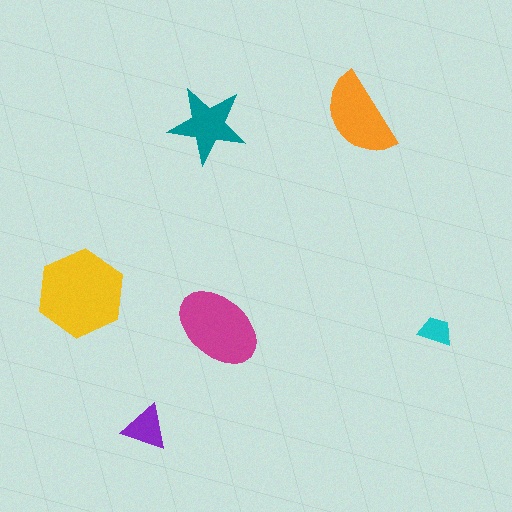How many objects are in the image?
There are 6 objects in the image.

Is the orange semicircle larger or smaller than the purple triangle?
Larger.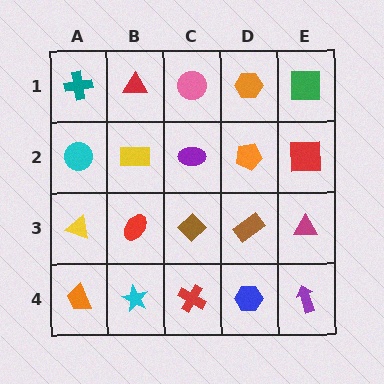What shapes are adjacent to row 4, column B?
A red ellipse (row 3, column B), an orange trapezoid (row 4, column A), a red cross (row 4, column C).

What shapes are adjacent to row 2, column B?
A red triangle (row 1, column B), a red ellipse (row 3, column B), a cyan circle (row 2, column A), a purple ellipse (row 2, column C).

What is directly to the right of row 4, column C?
A blue hexagon.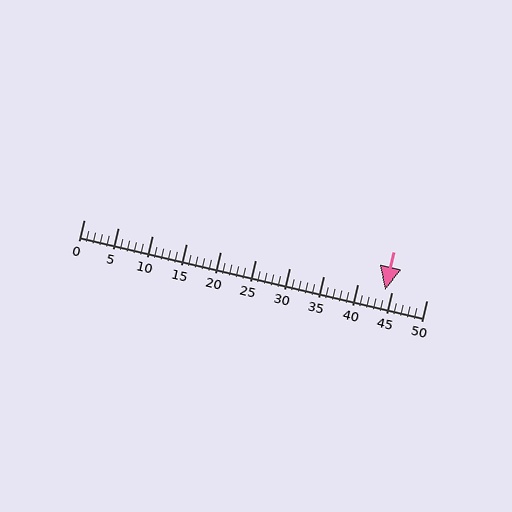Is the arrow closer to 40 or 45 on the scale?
The arrow is closer to 45.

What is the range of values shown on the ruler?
The ruler shows values from 0 to 50.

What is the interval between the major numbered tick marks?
The major tick marks are spaced 5 units apart.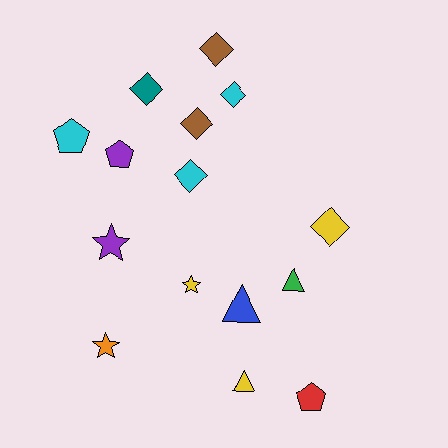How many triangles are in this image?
There are 3 triangles.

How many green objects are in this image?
There is 1 green object.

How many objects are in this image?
There are 15 objects.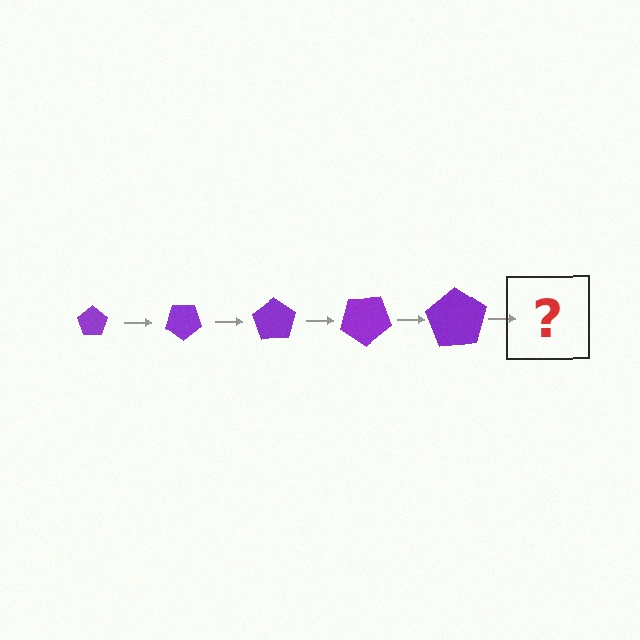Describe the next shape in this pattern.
It should be a pentagon, larger than the previous one and rotated 175 degrees from the start.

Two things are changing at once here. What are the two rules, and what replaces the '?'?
The two rules are that the pentagon grows larger each step and it rotates 35 degrees each step. The '?' should be a pentagon, larger than the previous one and rotated 175 degrees from the start.